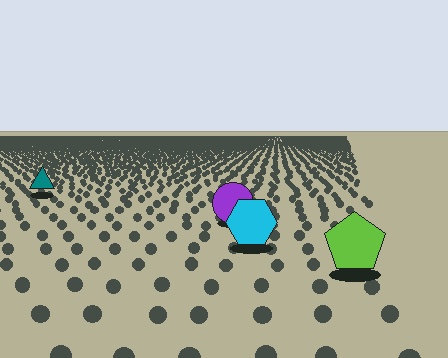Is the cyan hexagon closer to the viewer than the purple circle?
Yes. The cyan hexagon is closer — you can tell from the texture gradient: the ground texture is coarser near it.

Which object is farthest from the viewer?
The teal triangle is farthest from the viewer. It appears smaller and the ground texture around it is denser.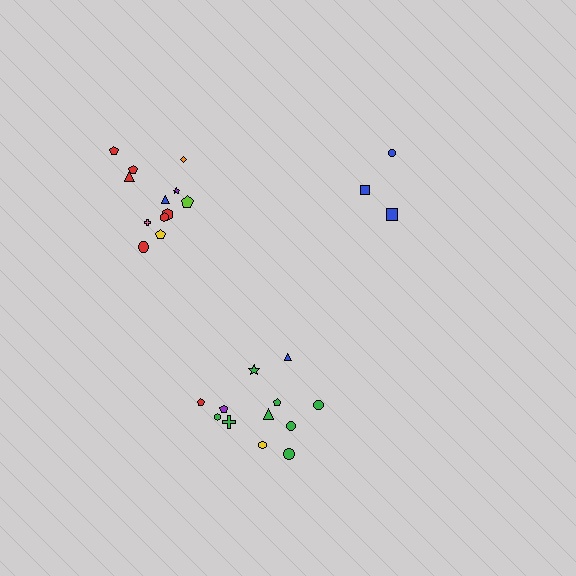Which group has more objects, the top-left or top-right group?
The top-left group.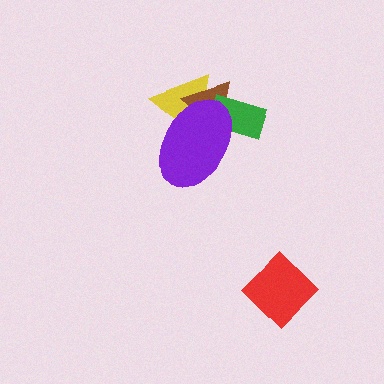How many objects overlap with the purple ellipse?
3 objects overlap with the purple ellipse.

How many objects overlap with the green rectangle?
3 objects overlap with the green rectangle.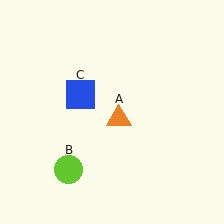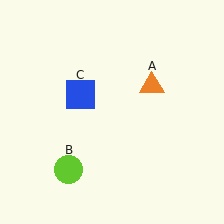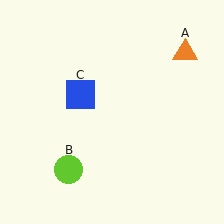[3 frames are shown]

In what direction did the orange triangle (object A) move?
The orange triangle (object A) moved up and to the right.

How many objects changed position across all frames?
1 object changed position: orange triangle (object A).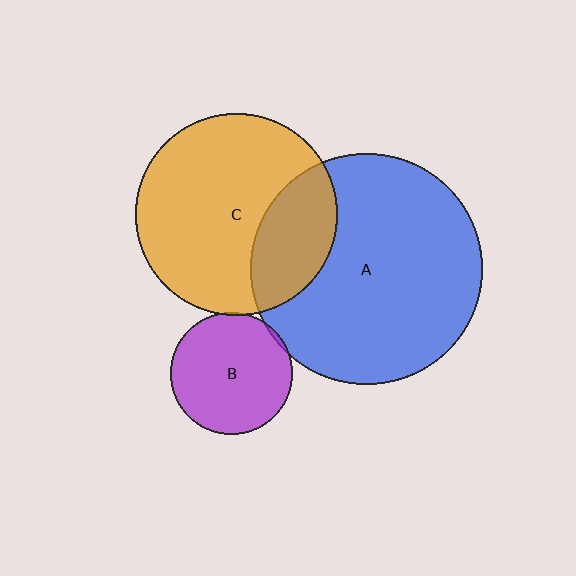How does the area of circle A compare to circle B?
Approximately 3.6 times.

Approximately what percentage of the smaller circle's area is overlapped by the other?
Approximately 5%.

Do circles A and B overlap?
Yes.